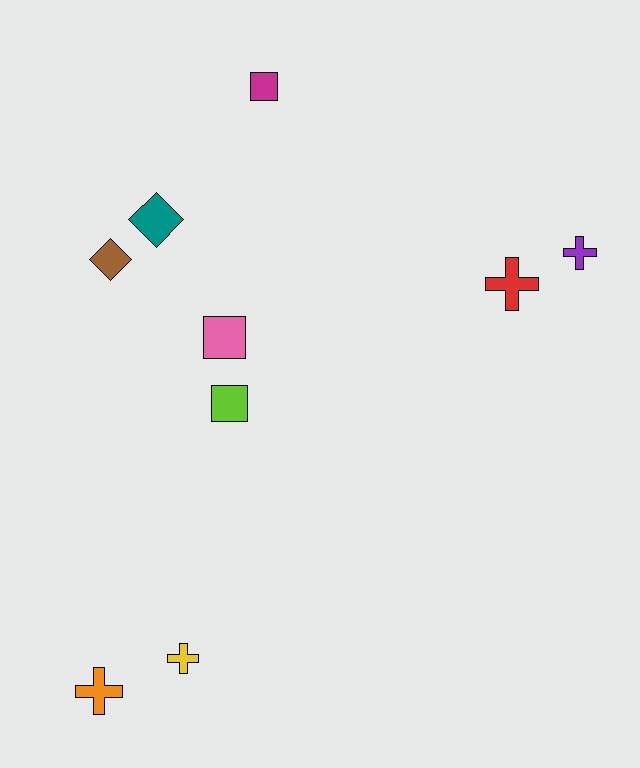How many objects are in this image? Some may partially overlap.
There are 9 objects.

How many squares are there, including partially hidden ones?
There are 3 squares.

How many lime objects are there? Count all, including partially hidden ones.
There is 1 lime object.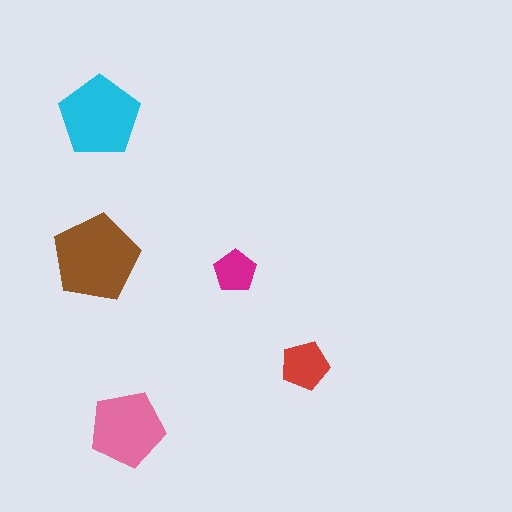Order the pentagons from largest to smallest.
the brown one, the cyan one, the pink one, the red one, the magenta one.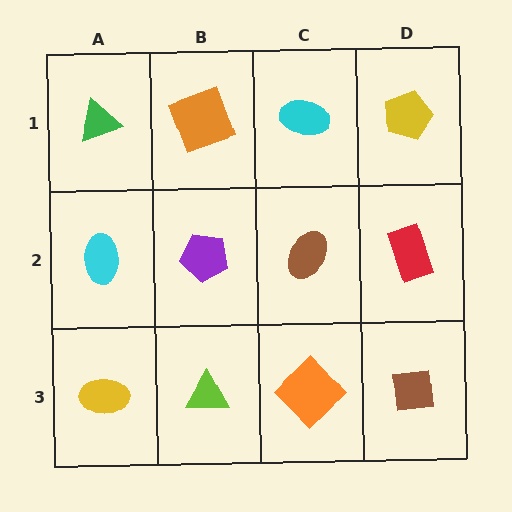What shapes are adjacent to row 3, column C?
A brown ellipse (row 2, column C), a lime triangle (row 3, column B), a brown square (row 3, column D).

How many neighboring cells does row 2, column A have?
3.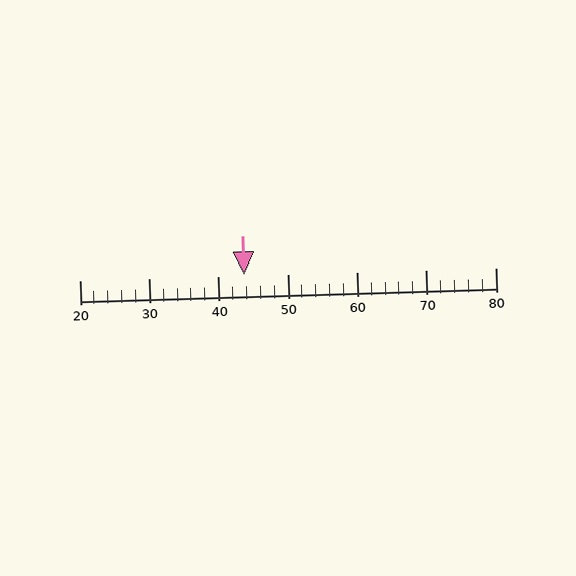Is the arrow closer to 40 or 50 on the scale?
The arrow is closer to 40.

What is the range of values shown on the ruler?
The ruler shows values from 20 to 80.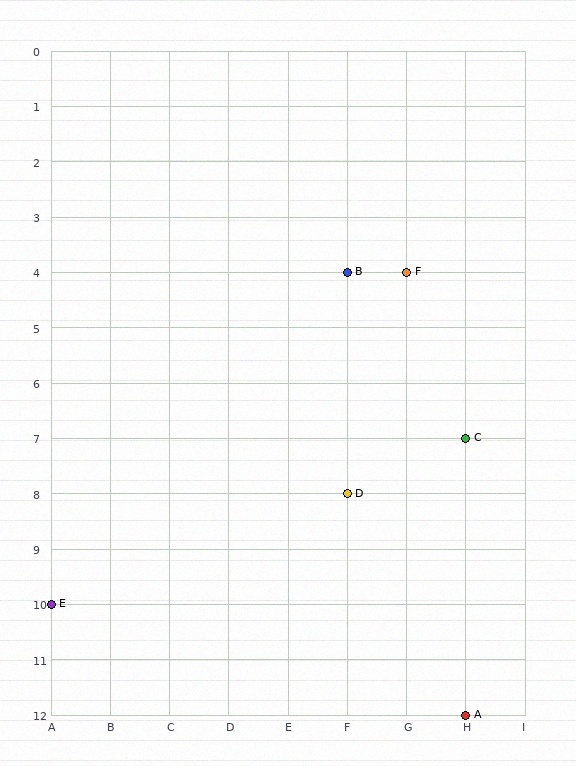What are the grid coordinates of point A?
Point A is at grid coordinates (H, 12).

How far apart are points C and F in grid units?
Points C and F are 1 column and 3 rows apart (about 3.2 grid units diagonally).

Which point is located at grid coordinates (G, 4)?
Point F is at (G, 4).